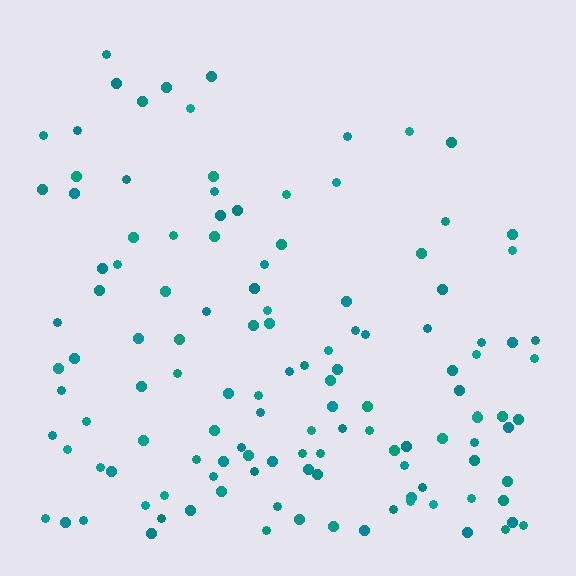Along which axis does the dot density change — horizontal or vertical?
Vertical.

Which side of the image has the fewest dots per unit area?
The top.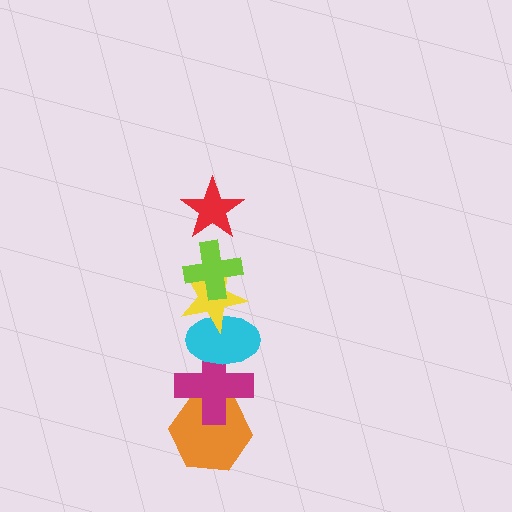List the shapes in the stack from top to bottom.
From top to bottom: the red star, the lime cross, the yellow star, the cyan ellipse, the magenta cross, the orange hexagon.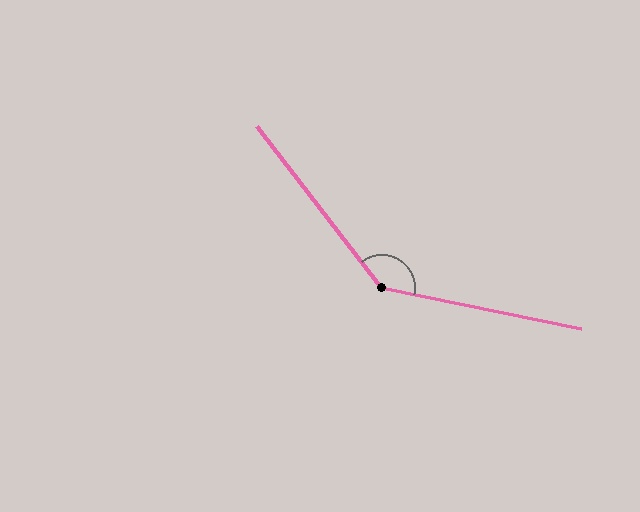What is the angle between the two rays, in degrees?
Approximately 139 degrees.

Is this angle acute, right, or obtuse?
It is obtuse.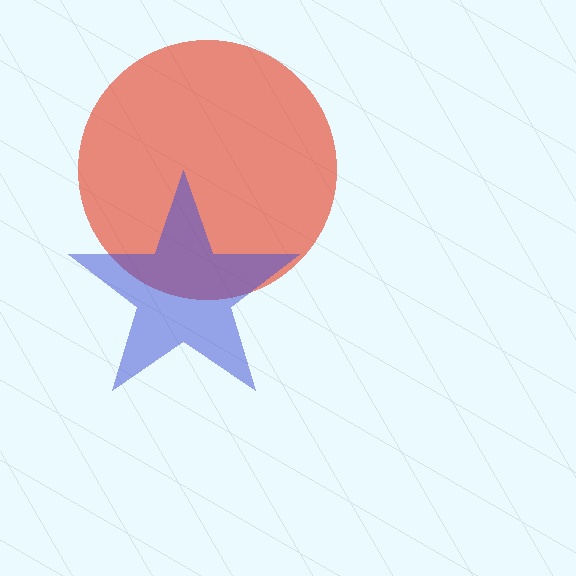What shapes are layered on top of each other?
The layered shapes are: a red circle, a blue star.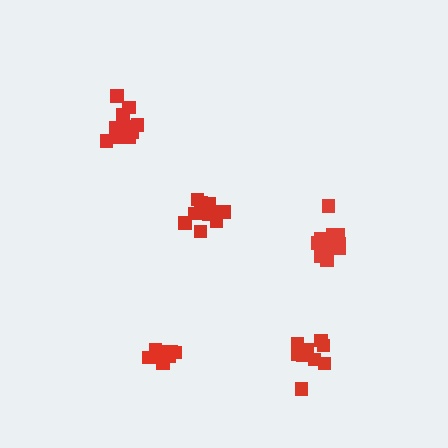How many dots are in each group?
Group 1: 13 dots, Group 2: 14 dots, Group 3: 9 dots, Group 4: 13 dots, Group 5: 12 dots (61 total).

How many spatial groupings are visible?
There are 5 spatial groupings.